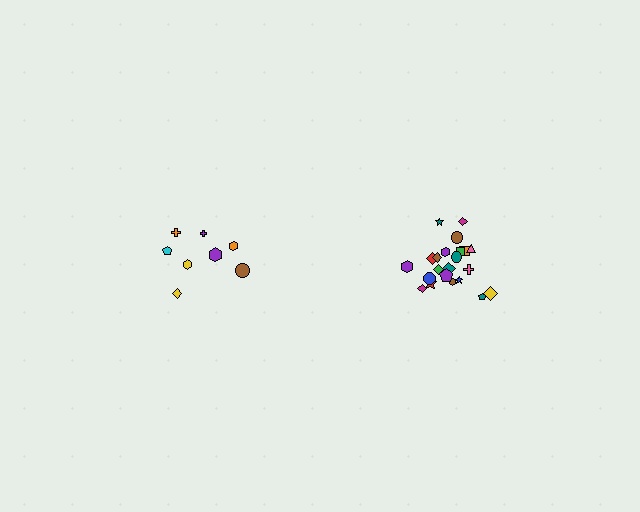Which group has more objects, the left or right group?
The right group.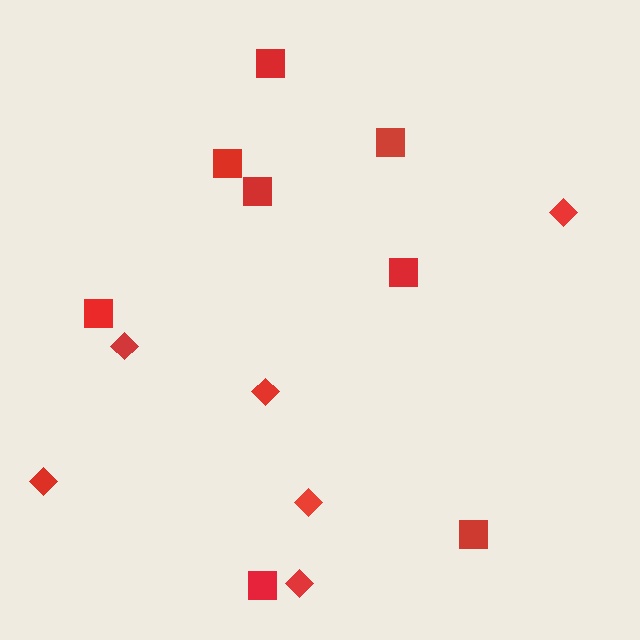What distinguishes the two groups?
There are 2 groups: one group of diamonds (6) and one group of squares (8).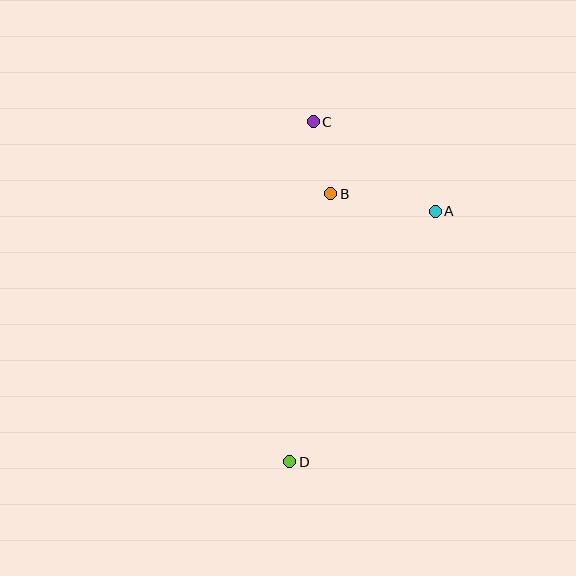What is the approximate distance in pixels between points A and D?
The distance between A and D is approximately 290 pixels.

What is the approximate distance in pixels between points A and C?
The distance between A and C is approximately 151 pixels.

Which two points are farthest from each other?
Points C and D are farthest from each other.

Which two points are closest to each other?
Points B and C are closest to each other.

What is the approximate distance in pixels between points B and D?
The distance between B and D is approximately 271 pixels.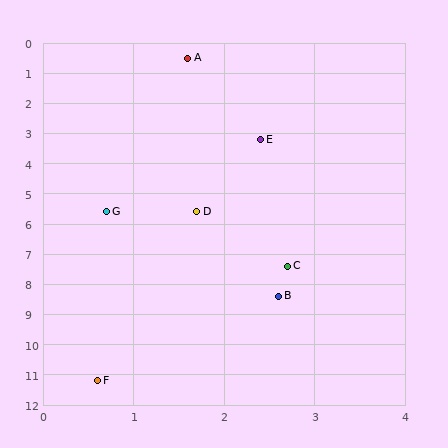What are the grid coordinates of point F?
Point F is at approximately (0.6, 11.2).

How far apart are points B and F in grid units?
Points B and F are about 3.4 grid units apart.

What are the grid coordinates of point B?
Point B is at approximately (2.6, 8.4).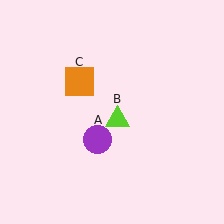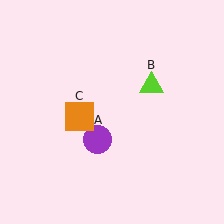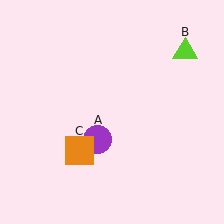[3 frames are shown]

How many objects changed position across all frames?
2 objects changed position: lime triangle (object B), orange square (object C).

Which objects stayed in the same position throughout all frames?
Purple circle (object A) remained stationary.